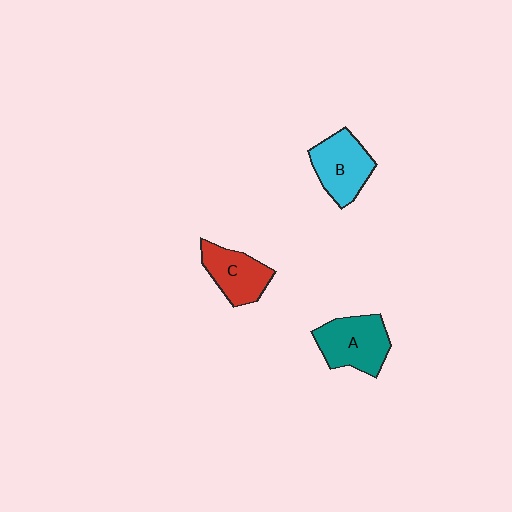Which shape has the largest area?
Shape A (teal).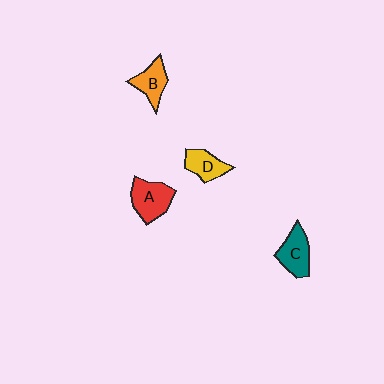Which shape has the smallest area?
Shape D (yellow).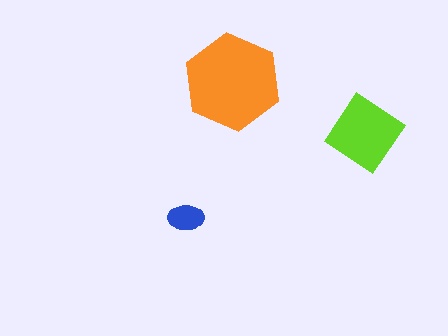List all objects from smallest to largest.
The blue ellipse, the lime diamond, the orange hexagon.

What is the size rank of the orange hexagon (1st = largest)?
1st.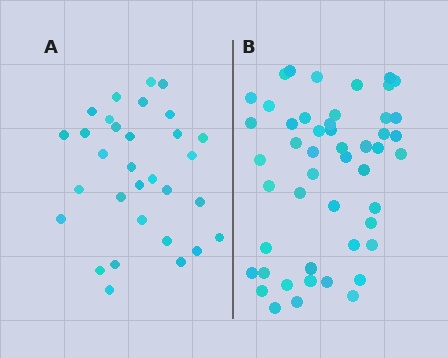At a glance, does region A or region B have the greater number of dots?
Region B (the right region) has more dots.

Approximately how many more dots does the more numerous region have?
Region B has approximately 20 more dots than region A.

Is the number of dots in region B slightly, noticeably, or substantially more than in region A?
Region B has substantially more. The ratio is roughly 1.6 to 1.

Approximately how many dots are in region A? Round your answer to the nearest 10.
About 30 dots. (The exact count is 31, which rounds to 30.)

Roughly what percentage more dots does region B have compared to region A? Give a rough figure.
About 60% more.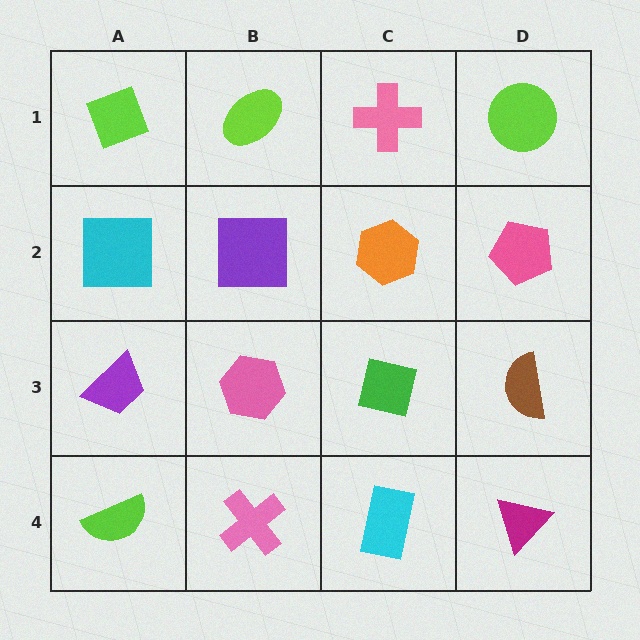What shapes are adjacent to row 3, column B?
A purple square (row 2, column B), a pink cross (row 4, column B), a purple trapezoid (row 3, column A), a green square (row 3, column C).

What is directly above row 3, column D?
A pink pentagon.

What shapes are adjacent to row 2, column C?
A pink cross (row 1, column C), a green square (row 3, column C), a purple square (row 2, column B), a pink pentagon (row 2, column D).